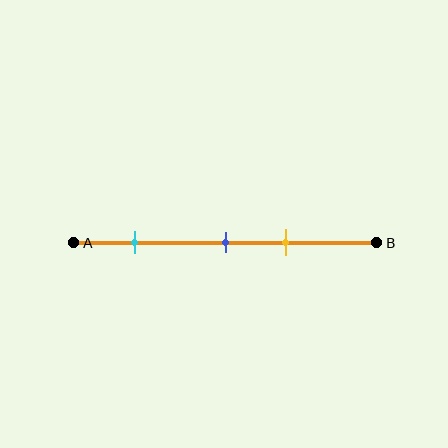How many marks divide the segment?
There are 3 marks dividing the segment.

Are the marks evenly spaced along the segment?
No, the marks are not evenly spaced.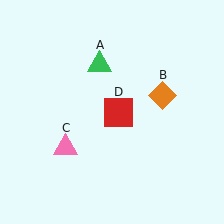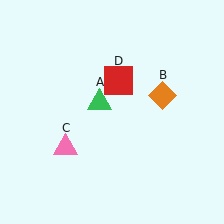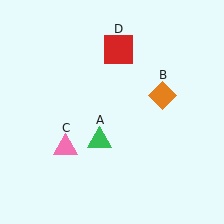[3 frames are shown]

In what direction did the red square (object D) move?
The red square (object D) moved up.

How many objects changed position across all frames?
2 objects changed position: green triangle (object A), red square (object D).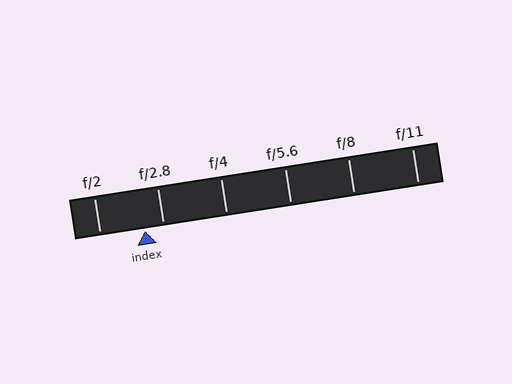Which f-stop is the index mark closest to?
The index mark is closest to f/2.8.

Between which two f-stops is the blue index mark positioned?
The index mark is between f/2 and f/2.8.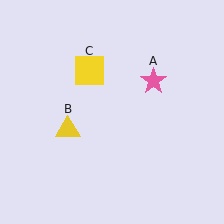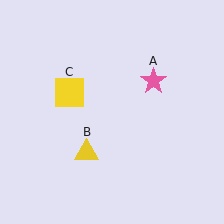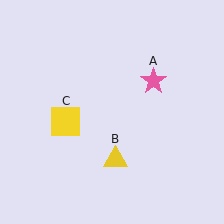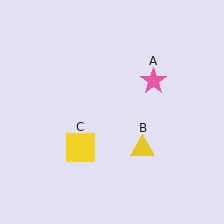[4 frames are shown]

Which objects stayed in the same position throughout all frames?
Pink star (object A) remained stationary.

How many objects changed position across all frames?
2 objects changed position: yellow triangle (object B), yellow square (object C).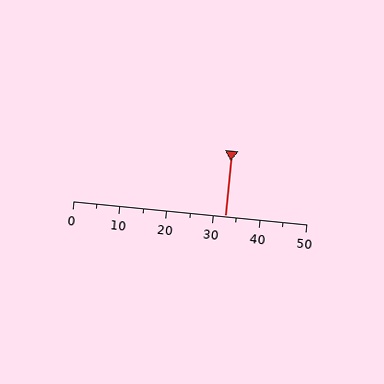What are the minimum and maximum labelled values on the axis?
The axis runs from 0 to 50.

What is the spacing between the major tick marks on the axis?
The major ticks are spaced 10 apart.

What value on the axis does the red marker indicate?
The marker indicates approximately 32.5.